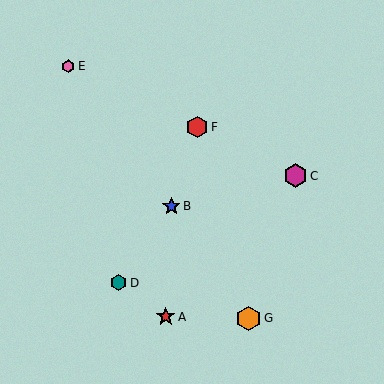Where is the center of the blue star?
The center of the blue star is at (171, 206).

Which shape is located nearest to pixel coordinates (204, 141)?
The red hexagon (labeled F) at (197, 127) is nearest to that location.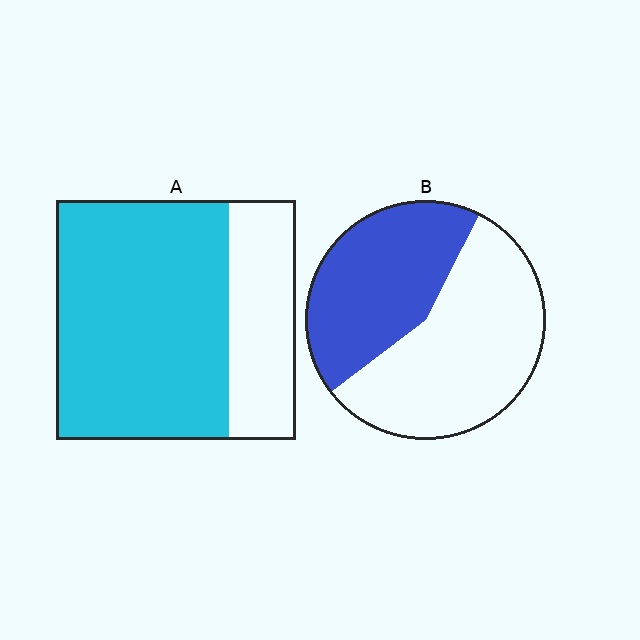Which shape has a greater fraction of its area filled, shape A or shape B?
Shape A.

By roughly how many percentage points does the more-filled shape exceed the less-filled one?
By roughly 30 percentage points (A over B).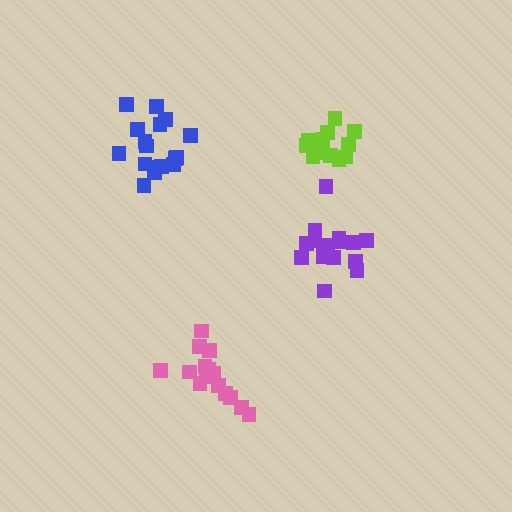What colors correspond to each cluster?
The clusters are colored: lime, pink, blue, purple.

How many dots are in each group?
Group 1: 14 dots, Group 2: 16 dots, Group 3: 17 dots, Group 4: 16 dots (63 total).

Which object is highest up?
The lime cluster is topmost.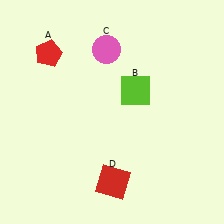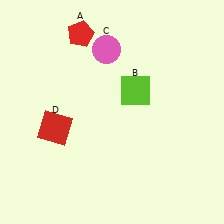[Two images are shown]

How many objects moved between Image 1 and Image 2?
2 objects moved between the two images.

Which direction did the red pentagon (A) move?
The red pentagon (A) moved right.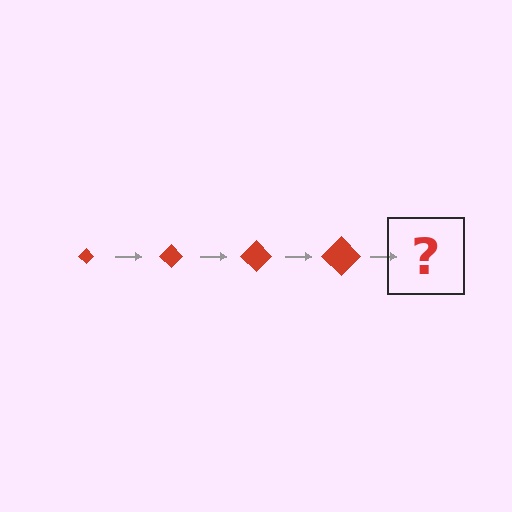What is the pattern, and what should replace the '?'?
The pattern is that the diamond gets progressively larger each step. The '?' should be a red diamond, larger than the previous one.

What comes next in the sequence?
The next element should be a red diamond, larger than the previous one.